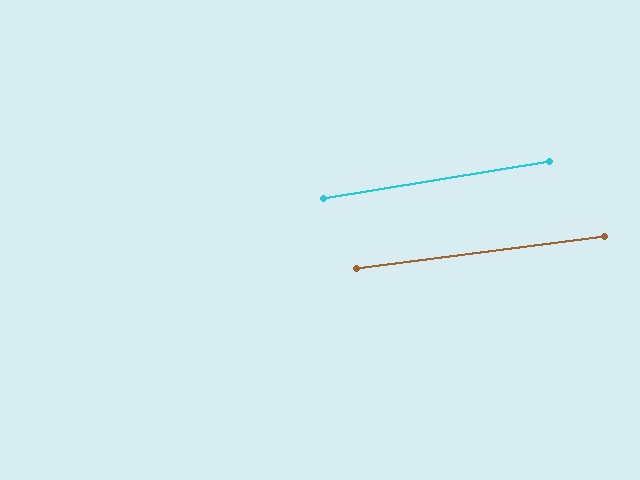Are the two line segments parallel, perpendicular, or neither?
Parallel — their directions differ by only 2.0°.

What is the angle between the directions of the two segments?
Approximately 2 degrees.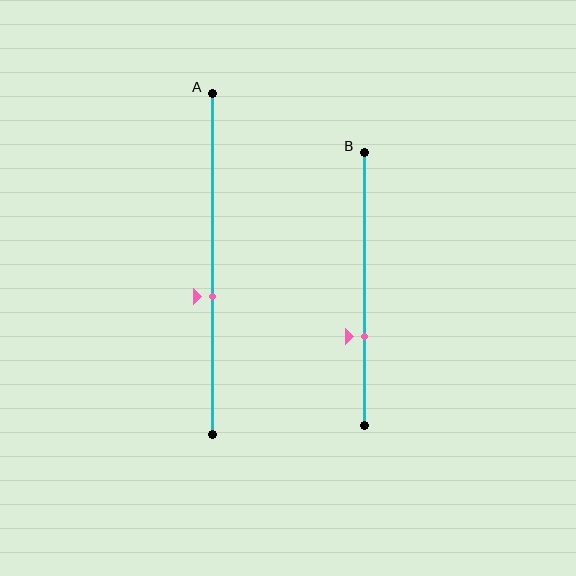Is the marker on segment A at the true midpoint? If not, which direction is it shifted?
No, the marker on segment A is shifted downward by about 10% of the segment length.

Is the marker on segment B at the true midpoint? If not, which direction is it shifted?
No, the marker on segment B is shifted downward by about 17% of the segment length.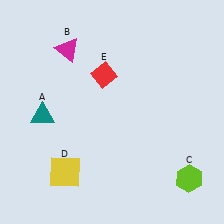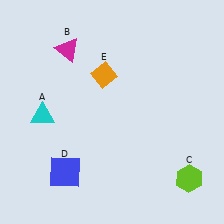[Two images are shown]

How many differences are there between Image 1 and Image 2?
There are 3 differences between the two images.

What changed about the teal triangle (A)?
In Image 1, A is teal. In Image 2, it changed to cyan.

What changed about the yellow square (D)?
In Image 1, D is yellow. In Image 2, it changed to blue.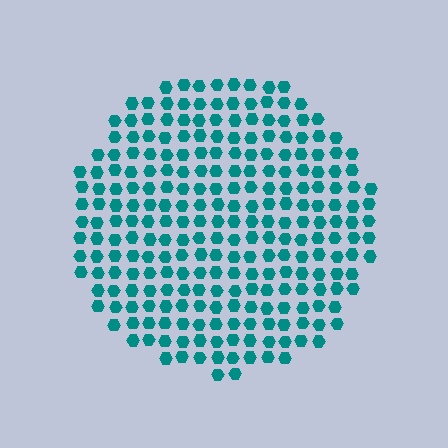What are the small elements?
The small elements are hexagons.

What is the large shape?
The large shape is a circle.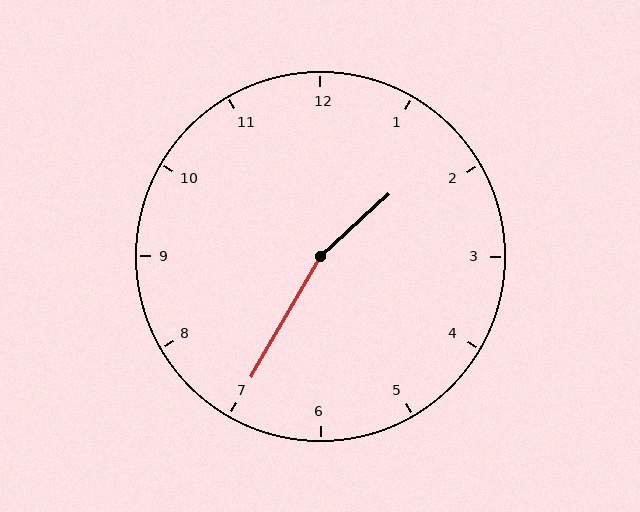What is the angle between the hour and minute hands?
Approximately 162 degrees.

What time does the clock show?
1:35.